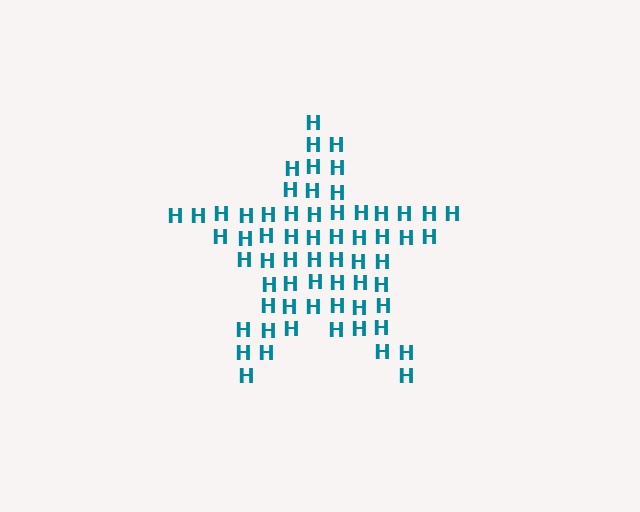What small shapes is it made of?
It is made of small letter H's.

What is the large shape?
The large shape is a star.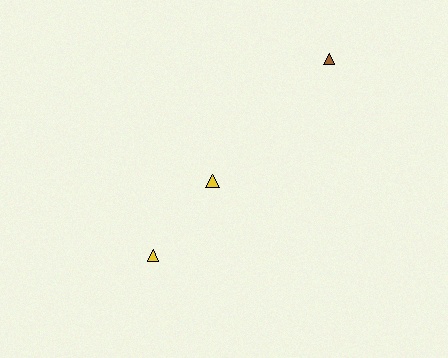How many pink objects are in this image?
There are no pink objects.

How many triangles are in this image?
There are 3 triangles.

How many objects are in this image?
There are 3 objects.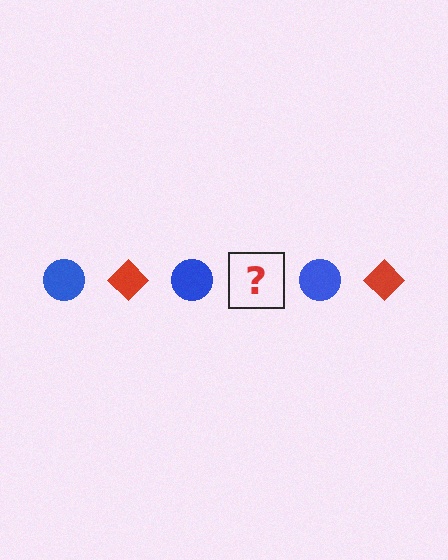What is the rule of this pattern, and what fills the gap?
The rule is that the pattern alternates between blue circle and red diamond. The gap should be filled with a red diamond.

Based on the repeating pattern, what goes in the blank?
The blank should be a red diamond.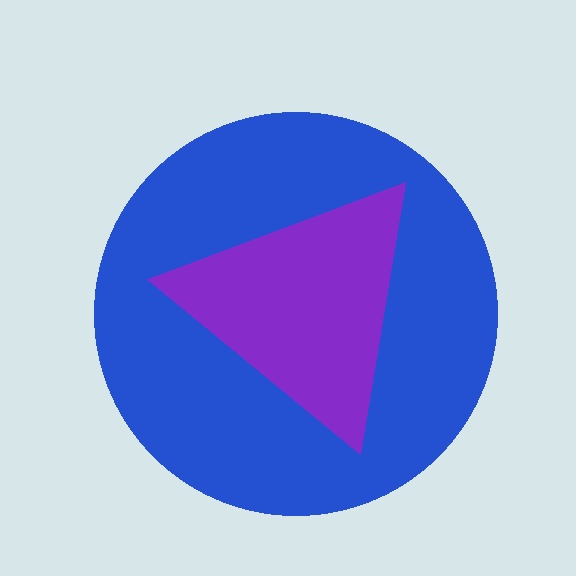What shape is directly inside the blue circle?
The purple triangle.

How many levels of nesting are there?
2.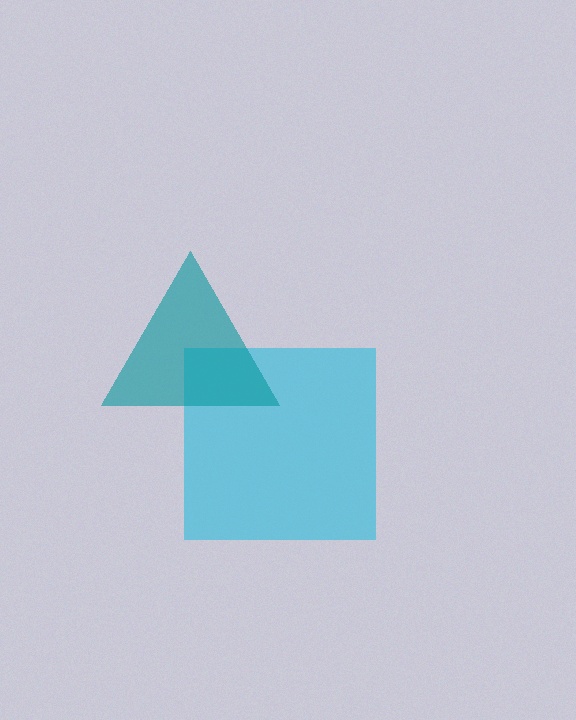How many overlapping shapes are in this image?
There are 2 overlapping shapes in the image.